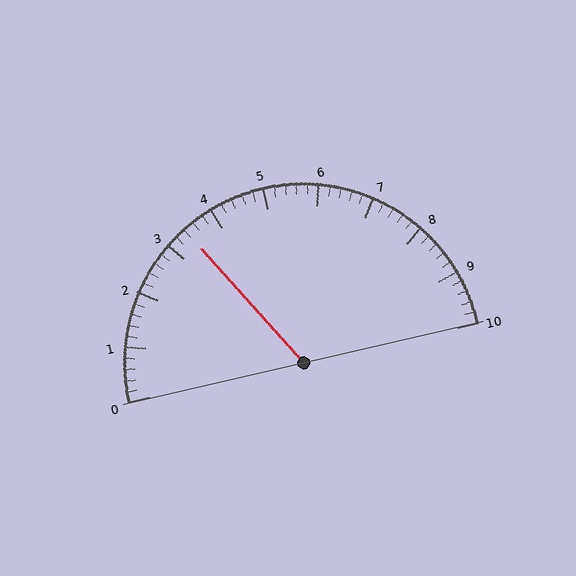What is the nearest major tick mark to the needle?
The nearest major tick mark is 3.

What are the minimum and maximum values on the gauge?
The gauge ranges from 0 to 10.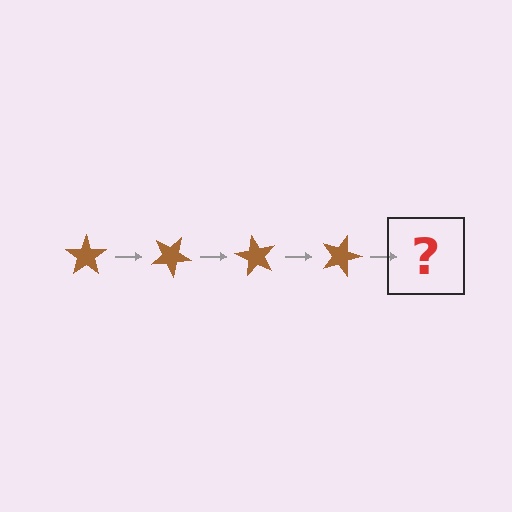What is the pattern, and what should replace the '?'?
The pattern is that the star rotates 30 degrees each step. The '?' should be a brown star rotated 120 degrees.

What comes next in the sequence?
The next element should be a brown star rotated 120 degrees.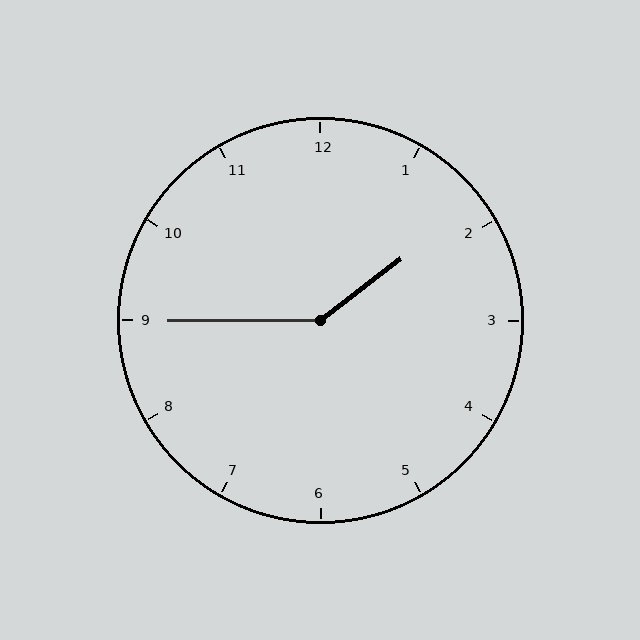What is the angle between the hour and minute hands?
Approximately 142 degrees.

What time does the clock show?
1:45.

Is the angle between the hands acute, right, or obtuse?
It is obtuse.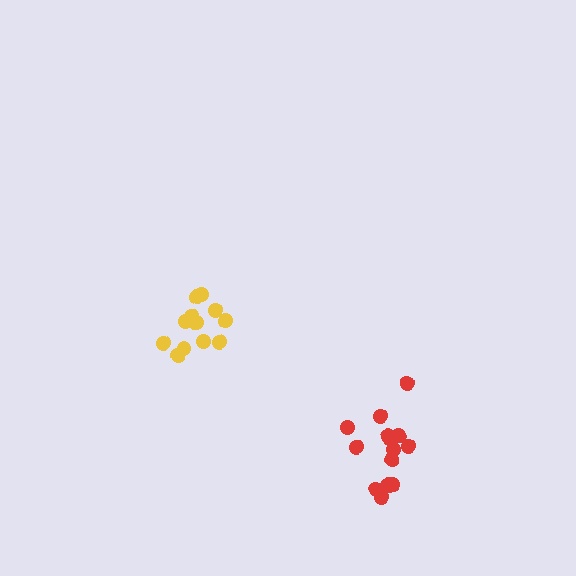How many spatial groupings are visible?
There are 2 spatial groupings.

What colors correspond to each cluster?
The clusters are colored: yellow, red.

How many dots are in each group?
Group 1: 12 dots, Group 2: 15 dots (27 total).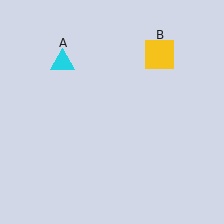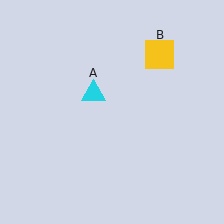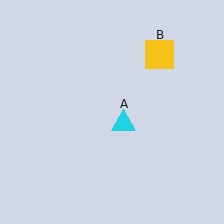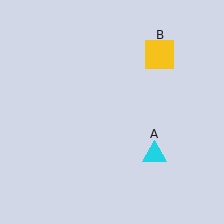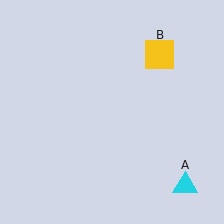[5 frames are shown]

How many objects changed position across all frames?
1 object changed position: cyan triangle (object A).